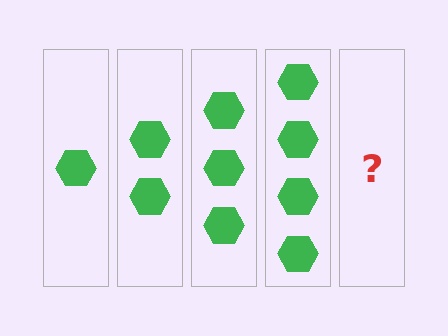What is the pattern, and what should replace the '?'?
The pattern is that each step adds one more hexagon. The '?' should be 5 hexagons.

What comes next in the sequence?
The next element should be 5 hexagons.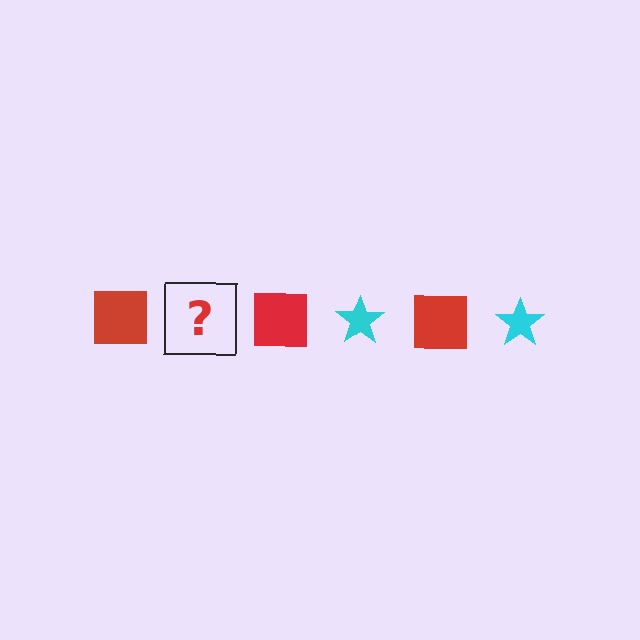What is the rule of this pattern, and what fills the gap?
The rule is that the pattern alternates between red square and cyan star. The gap should be filled with a cyan star.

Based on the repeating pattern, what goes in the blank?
The blank should be a cyan star.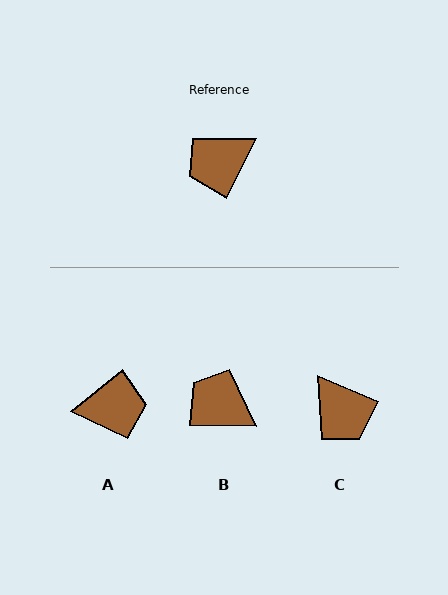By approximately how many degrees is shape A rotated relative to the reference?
Approximately 155 degrees counter-clockwise.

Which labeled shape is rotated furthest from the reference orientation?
A, about 155 degrees away.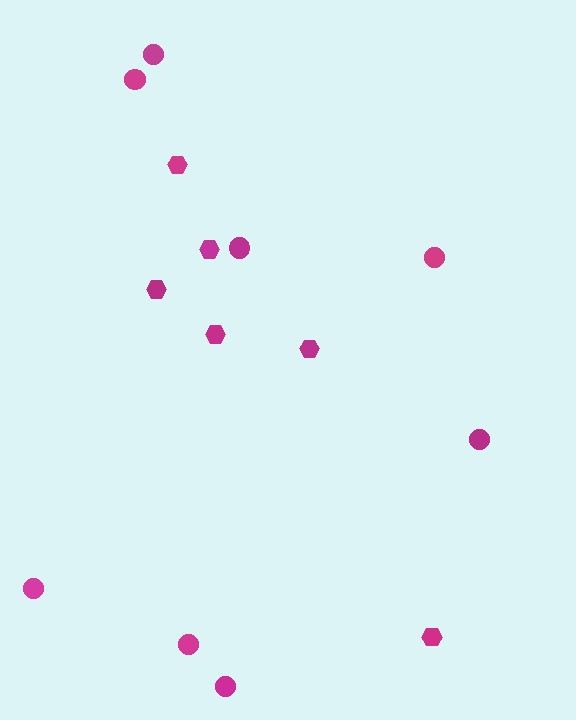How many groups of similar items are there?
There are 2 groups: one group of circles (8) and one group of hexagons (6).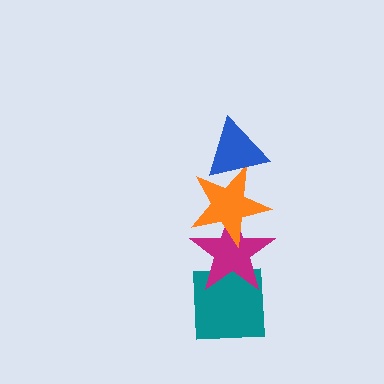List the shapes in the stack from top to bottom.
From top to bottom: the blue triangle, the orange star, the magenta star, the teal square.